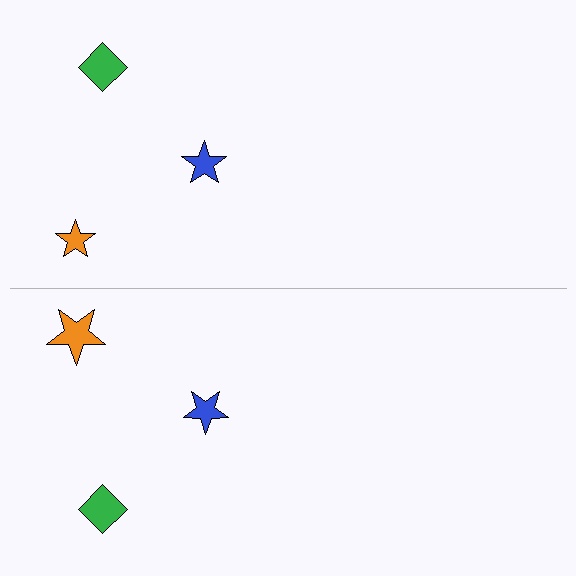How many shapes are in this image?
There are 6 shapes in this image.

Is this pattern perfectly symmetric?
No, the pattern is not perfectly symmetric. The orange star on the bottom side has a different size than its mirror counterpart.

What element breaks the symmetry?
The orange star on the bottom side has a different size than its mirror counterpart.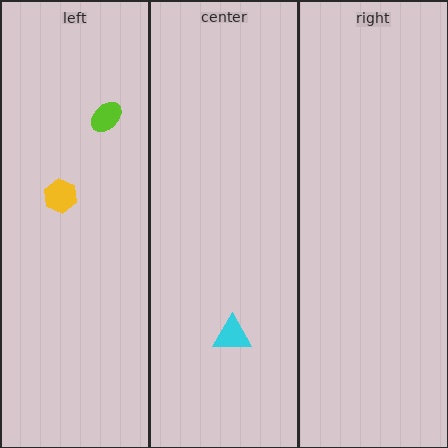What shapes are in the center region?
The cyan triangle.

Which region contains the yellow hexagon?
The left region.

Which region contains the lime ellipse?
The left region.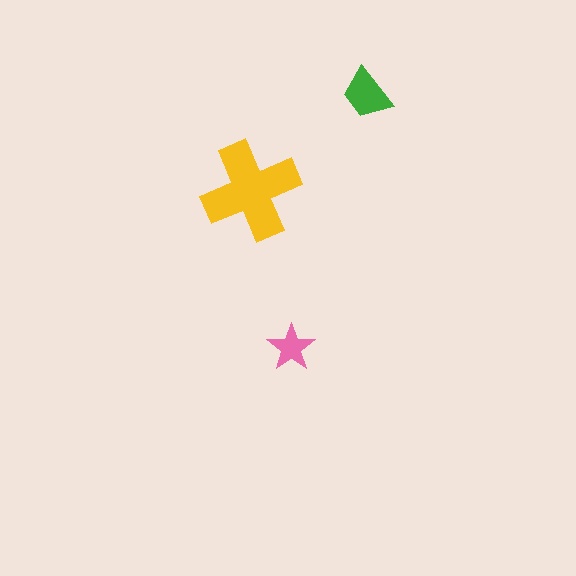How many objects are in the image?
There are 3 objects in the image.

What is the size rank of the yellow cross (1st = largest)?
1st.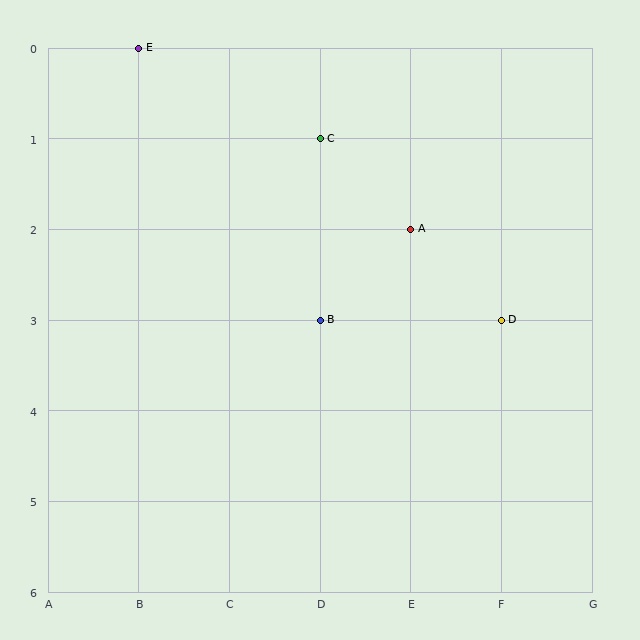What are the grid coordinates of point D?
Point D is at grid coordinates (F, 3).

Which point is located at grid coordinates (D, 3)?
Point B is at (D, 3).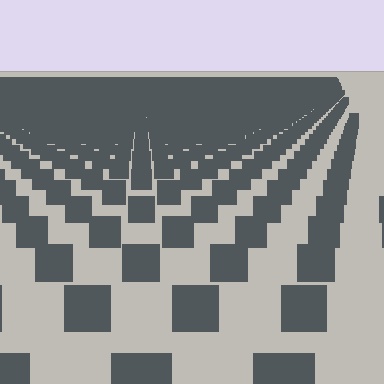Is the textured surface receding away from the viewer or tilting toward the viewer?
The surface is receding away from the viewer. Texture elements get smaller and denser toward the top.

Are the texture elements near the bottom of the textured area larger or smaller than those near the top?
Larger. Near the bottom, elements are closer to the viewer and appear at a bigger on-screen size.